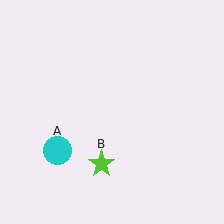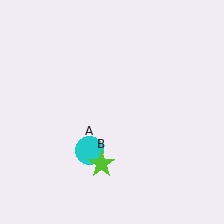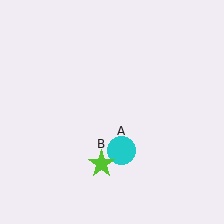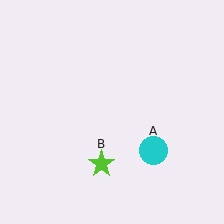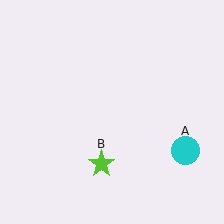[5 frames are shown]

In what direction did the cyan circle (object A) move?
The cyan circle (object A) moved right.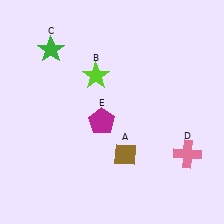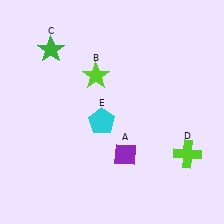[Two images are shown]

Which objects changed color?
A changed from brown to purple. D changed from pink to lime. E changed from magenta to cyan.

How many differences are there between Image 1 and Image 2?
There are 3 differences between the two images.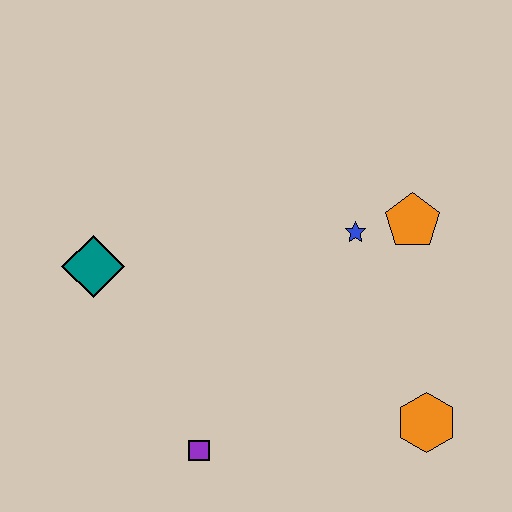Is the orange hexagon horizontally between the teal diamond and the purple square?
No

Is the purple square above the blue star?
No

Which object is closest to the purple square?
The teal diamond is closest to the purple square.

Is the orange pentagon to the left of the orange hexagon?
Yes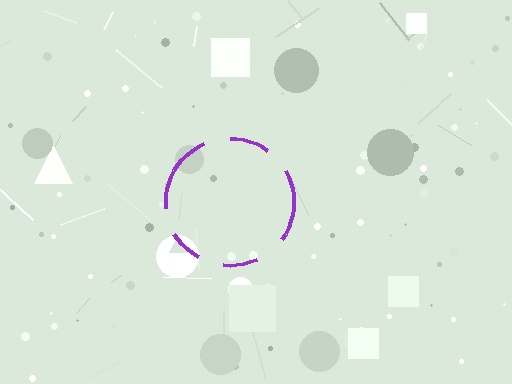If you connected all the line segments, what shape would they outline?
They would outline a circle.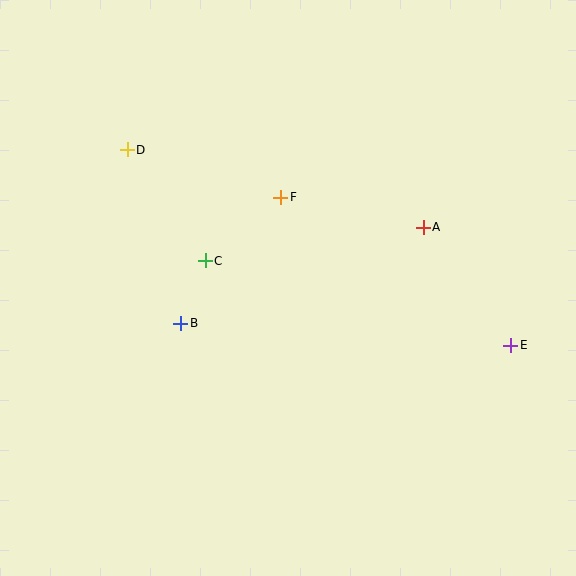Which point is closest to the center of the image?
Point C at (205, 261) is closest to the center.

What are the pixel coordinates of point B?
Point B is at (181, 323).